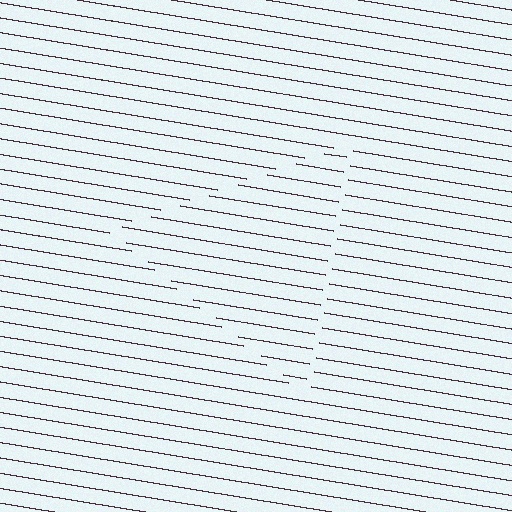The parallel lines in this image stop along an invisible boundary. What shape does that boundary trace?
An illusory triangle. The interior of the shape contains the same grating, shifted by half a period — the contour is defined by the phase discontinuity where line-ends from the inner and outer gratings abut.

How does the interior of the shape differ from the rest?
The interior of the shape contains the same grating, shifted by half a period — the contour is defined by the phase discontinuity where line-ends from the inner and outer gratings abut.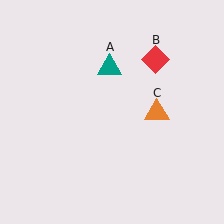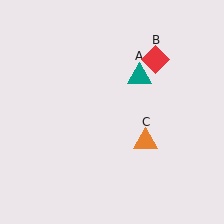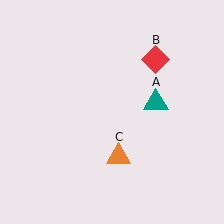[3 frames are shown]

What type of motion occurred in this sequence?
The teal triangle (object A), orange triangle (object C) rotated clockwise around the center of the scene.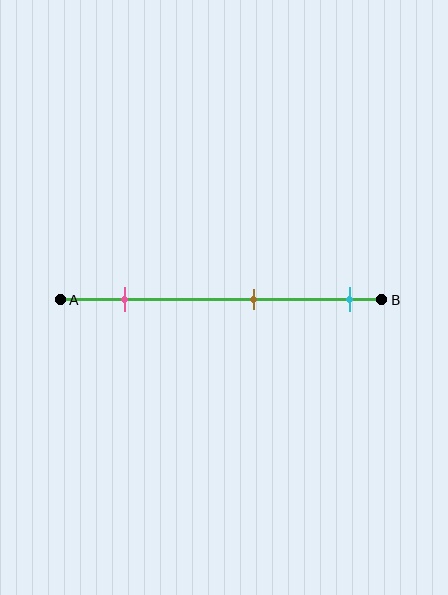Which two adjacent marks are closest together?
The brown and cyan marks are the closest adjacent pair.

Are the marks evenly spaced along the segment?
Yes, the marks are approximately evenly spaced.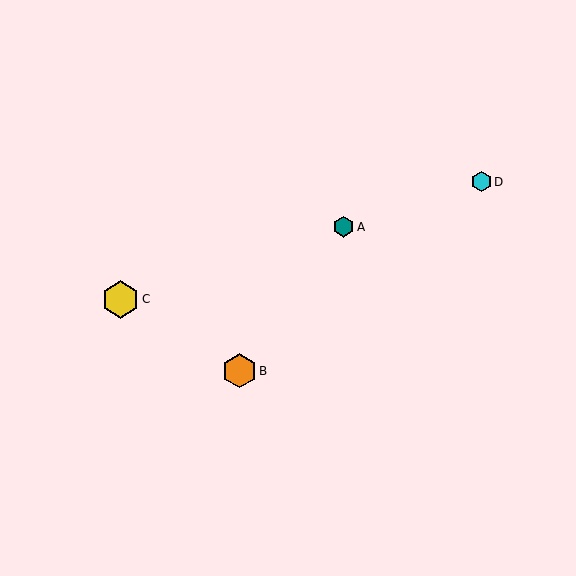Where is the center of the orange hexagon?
The center of the orange hexagon is at (239, 371).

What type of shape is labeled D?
Shape D is a cyan hexagon.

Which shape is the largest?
The yellow hexagon (labeled C) is the largest.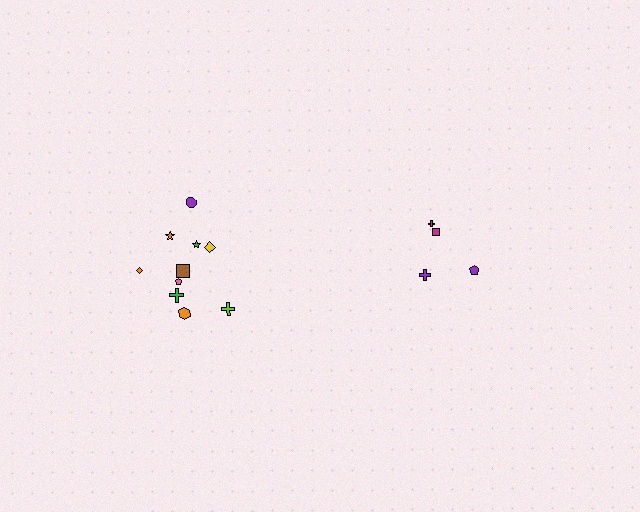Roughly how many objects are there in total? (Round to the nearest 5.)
Roughly 15 objects in total.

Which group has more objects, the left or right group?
The left group.